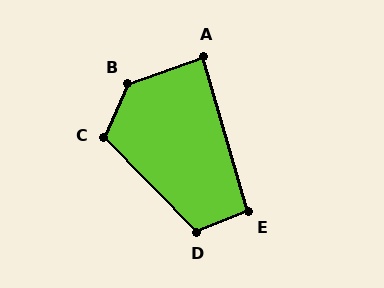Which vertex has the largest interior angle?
B, at approximately 133 degrees.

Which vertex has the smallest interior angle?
A, at approximately 87 degrees.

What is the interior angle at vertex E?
Approximately 95 degrees (obtuse).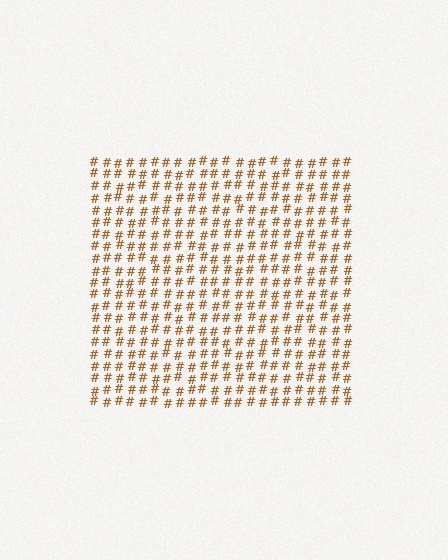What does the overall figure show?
The overall figure shows a square.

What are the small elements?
The small elements are hash symbols.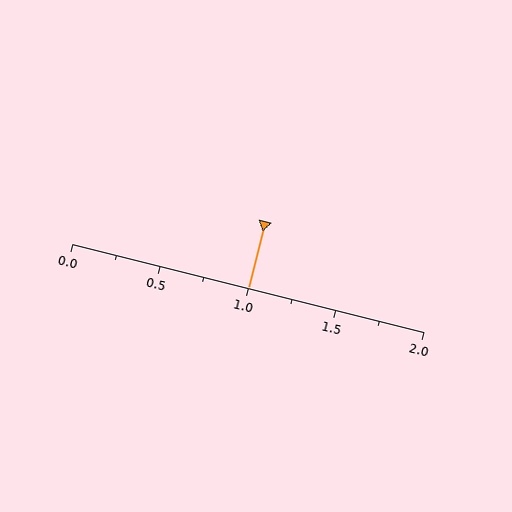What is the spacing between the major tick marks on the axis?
The major ticks are spaced 0.5 apart.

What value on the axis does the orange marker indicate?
The marker indicates approximately 1.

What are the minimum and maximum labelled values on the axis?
The axis runs from 0.0 to 2.0.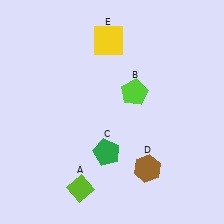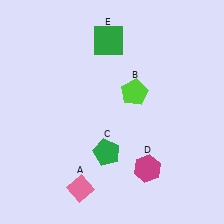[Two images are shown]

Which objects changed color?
A changed from lime to pink. D changed from brown to magenta. E changed from yellow to green.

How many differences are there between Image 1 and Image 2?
There are 3 differences between the two images.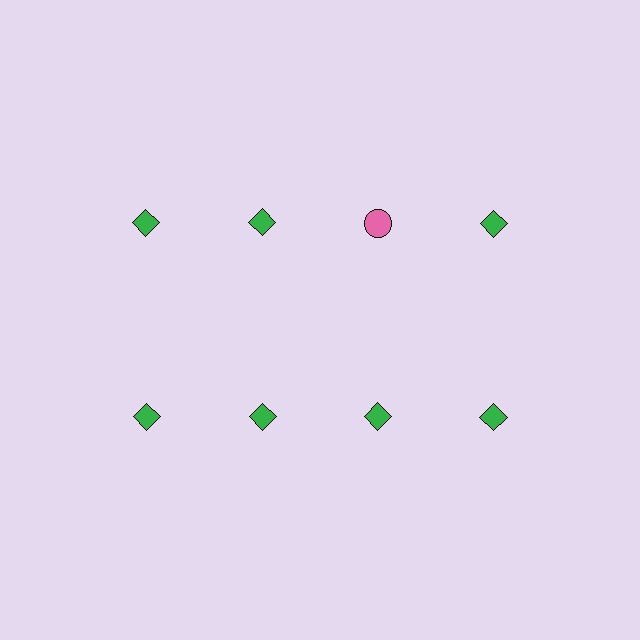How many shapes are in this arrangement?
There are 8 shapes arranged in a grid pattern.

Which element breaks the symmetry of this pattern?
The pink circle in the top row, center column breaks the symmetry. All other shapes are green diamonds.